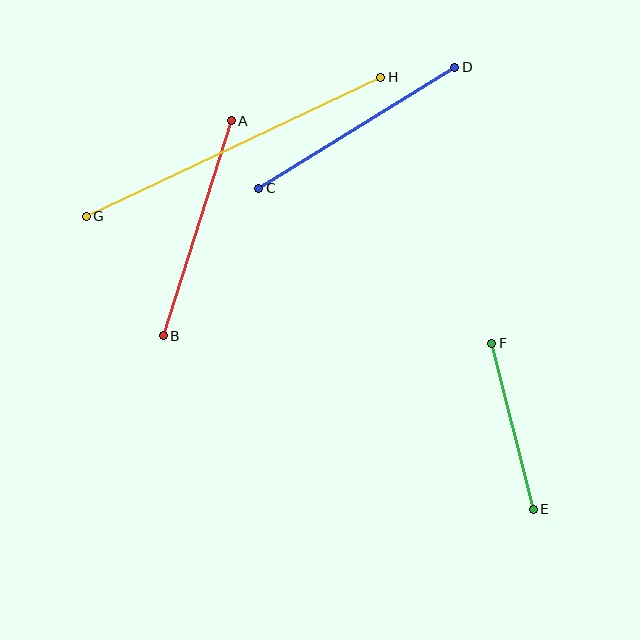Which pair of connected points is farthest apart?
Points G and H are farthest apart.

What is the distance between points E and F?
The distance is approximately 171 pixels.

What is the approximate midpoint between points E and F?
The midpoint is at approximately (512, 426) pixels.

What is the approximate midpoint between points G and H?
The midpoint is at approximately (234, 147) pixels.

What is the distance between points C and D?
The distance is approximately 230 pixels.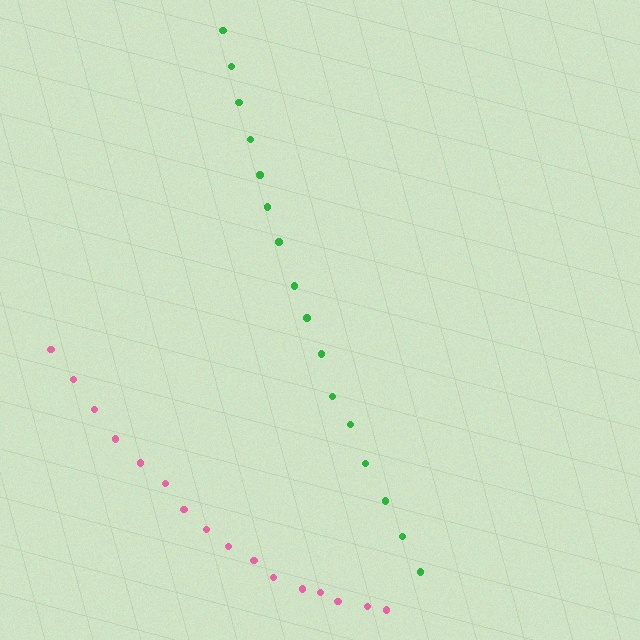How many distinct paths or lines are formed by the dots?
There are 2 distinct paths.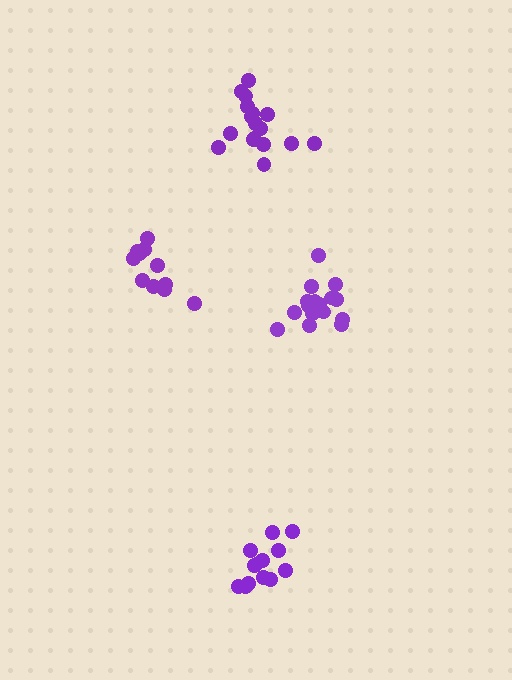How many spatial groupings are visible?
There are 4 spatial groupings.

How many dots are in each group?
Group 1: 16 dots, Group 2: 17 dots, Group 3: 11 dots, Group 4: 13 dots (57 total).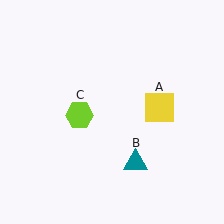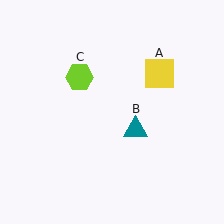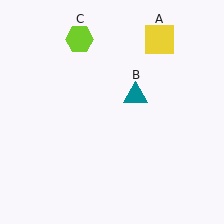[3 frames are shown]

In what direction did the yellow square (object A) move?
The yellow square (object A) moved up.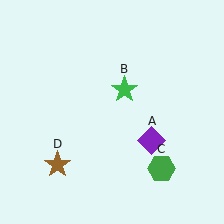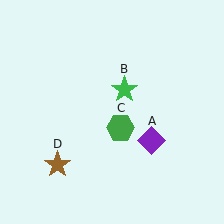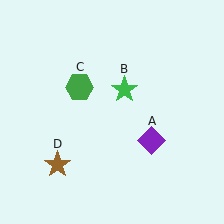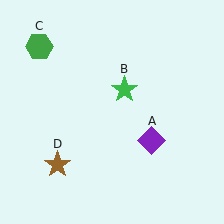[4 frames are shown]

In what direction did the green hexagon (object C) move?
The green hexagon (object C) moved up and to the left.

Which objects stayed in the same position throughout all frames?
Purple diamond (object A) and green star (object B) and brown star (object D) remained stationary.